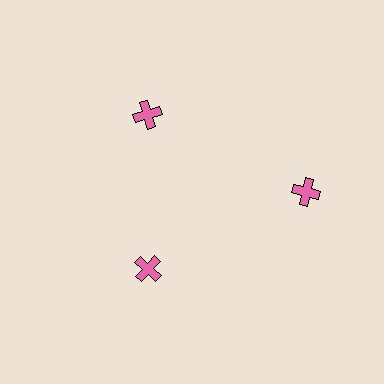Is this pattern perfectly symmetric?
No. The 3 pink crosses are arranged in a ring, but one element near the 3 o'clock position is pushed outward from the center, breaking the 3-fold rotational symmetry.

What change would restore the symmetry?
The symmetry would be restored by moving it inward, back onto the ring so that all 3 crosses sit at equal angles and equal distance from the center.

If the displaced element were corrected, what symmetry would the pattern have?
It would have 3-fold rotational symmetry — the pattern would map onto itself every 120 degrees.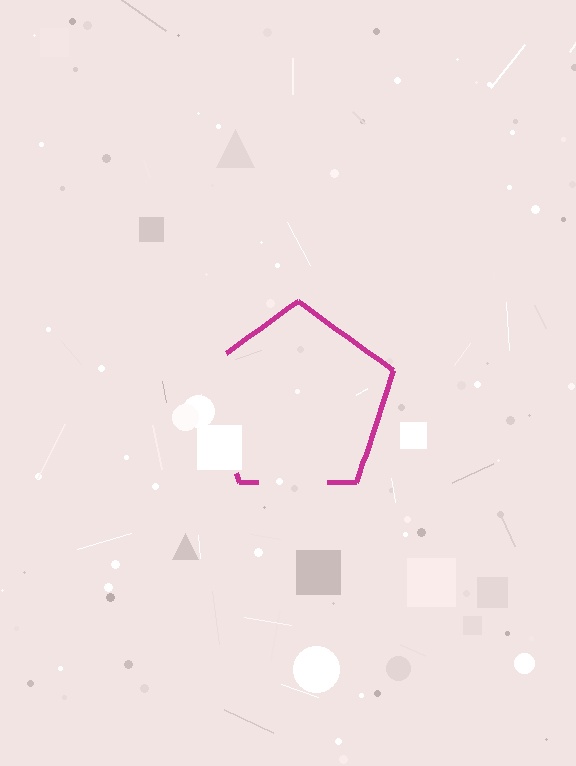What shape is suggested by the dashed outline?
The dashed outline suggests a pentagon.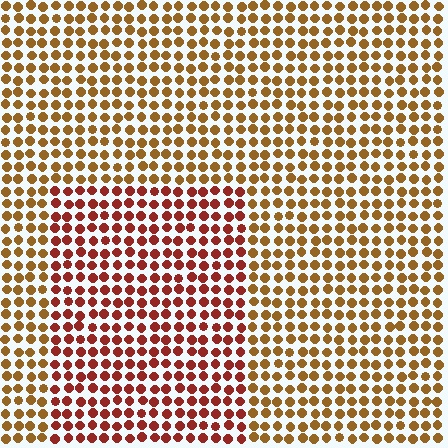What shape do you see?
I see a rectangle.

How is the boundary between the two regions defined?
The boundary is defined purely by a slight shift in hue (about 33 degrees). Spacing, size, and orientation are identical on both sides.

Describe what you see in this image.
The image is filled with small brown elements in a uniform arrangement. A rectangle-shaped region is visible where the elements are tinted to a slightly different hue, forming a subtle color boundary.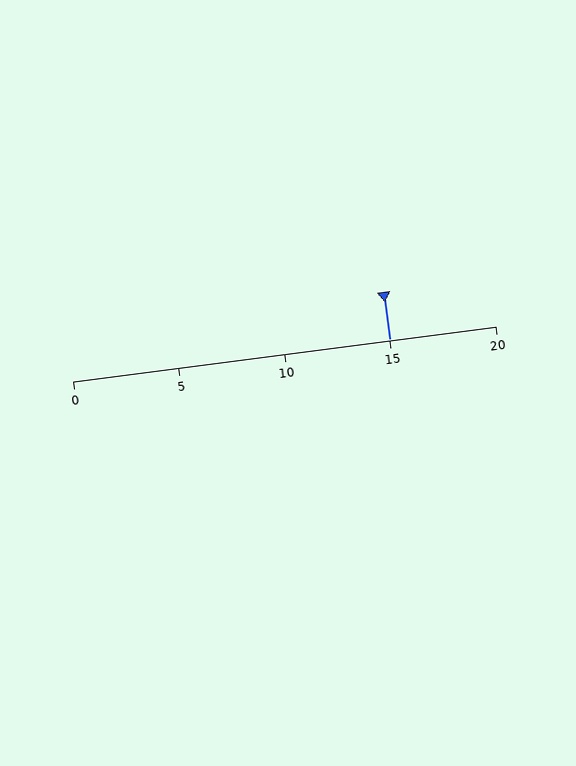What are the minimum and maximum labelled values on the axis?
The axis runs from 0 to 20.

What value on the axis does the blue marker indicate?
The marker indicates approximately 15.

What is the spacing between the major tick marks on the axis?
The major ticks are spaced 5 apart.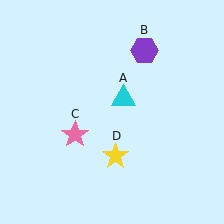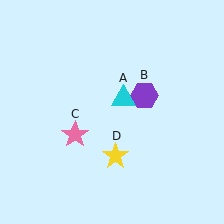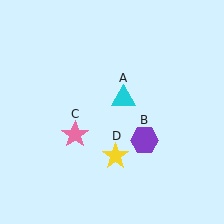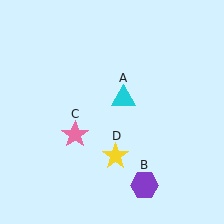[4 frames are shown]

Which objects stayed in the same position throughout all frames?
Cyan triangle (object A) and pink star (object C) and yellow star (object D) remained stationary.